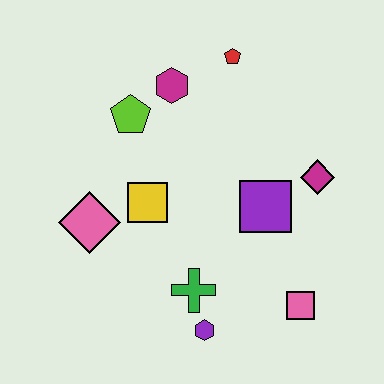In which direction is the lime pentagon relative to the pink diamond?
The lime pentagon is above the pink diamond.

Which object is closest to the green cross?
The purple hexagon is closest to the green cross.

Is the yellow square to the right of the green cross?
No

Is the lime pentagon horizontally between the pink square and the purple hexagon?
No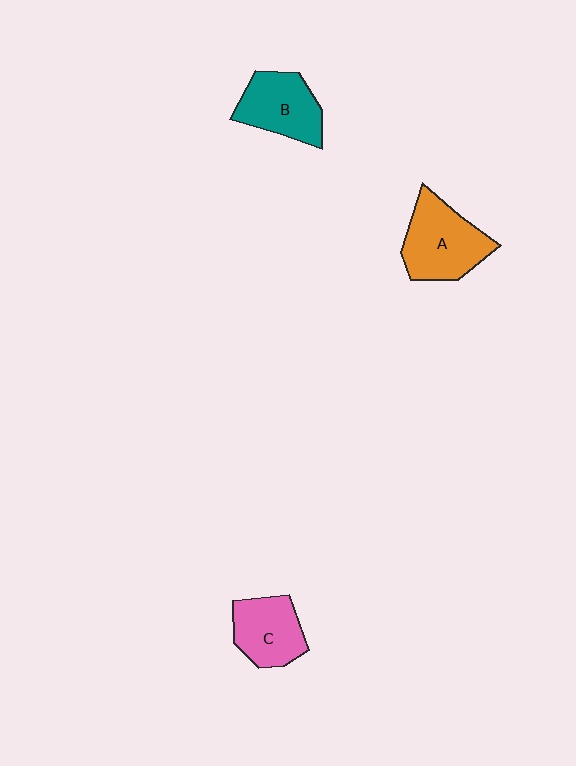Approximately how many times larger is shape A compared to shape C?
Approximately 1.3 times.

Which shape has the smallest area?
Shape C (pink).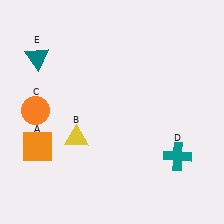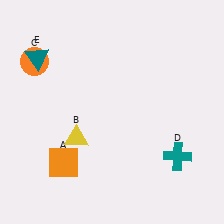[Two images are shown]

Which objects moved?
The objects that moved are: the orange square (A), the orange circle (C).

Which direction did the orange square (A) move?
The orange square (A) moved right.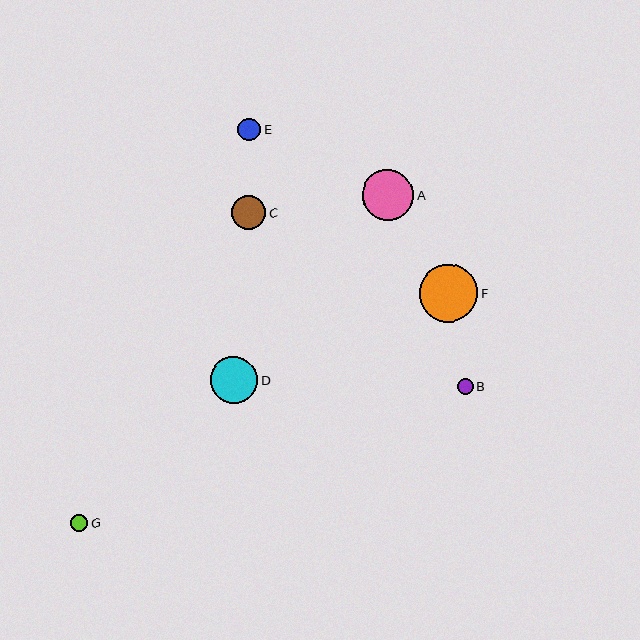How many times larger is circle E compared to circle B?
Circle E is approximately 1.4 times the size of circle B.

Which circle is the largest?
Circle F is the largest with a size of approximately 58 pixels.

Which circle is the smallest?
Circle B is the smallest with a size of approximately 16 pixels.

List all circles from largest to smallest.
From largest to smallest: F, A, D, C, E, G, B.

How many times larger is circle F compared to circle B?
Circle F is approximately 3.6 times the size of circle B.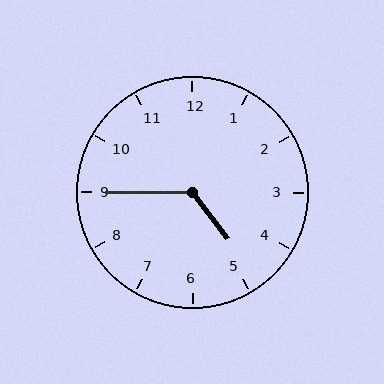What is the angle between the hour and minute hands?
Approximately 128 degrees.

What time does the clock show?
4:45.